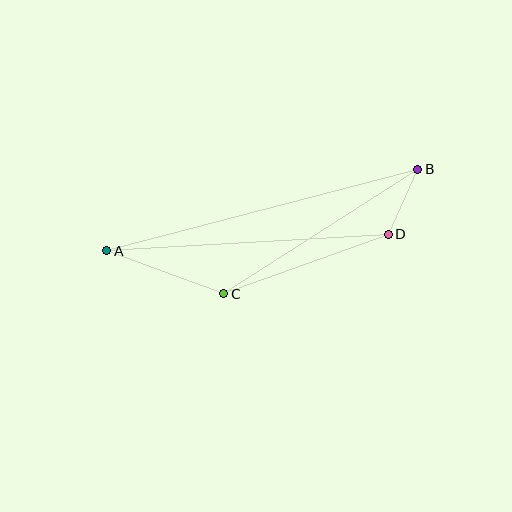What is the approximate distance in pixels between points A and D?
The distance between A and D is approximately 282 pixels.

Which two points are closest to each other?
Points B and D are closest to each other.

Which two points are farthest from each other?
Points A and B are farthest from each other.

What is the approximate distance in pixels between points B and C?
The distance between B and C is approximately 230 pixels.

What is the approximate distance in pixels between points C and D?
The distance between C and D is approximately 175 pixels.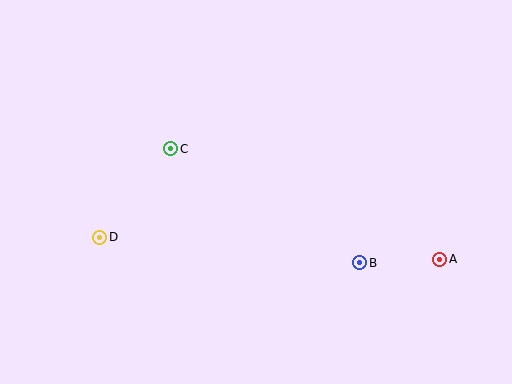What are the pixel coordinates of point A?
Point A is at (440, 259).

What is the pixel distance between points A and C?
The distance between A and C is 291 pixels.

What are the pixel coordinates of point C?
Point C is at (171, 149).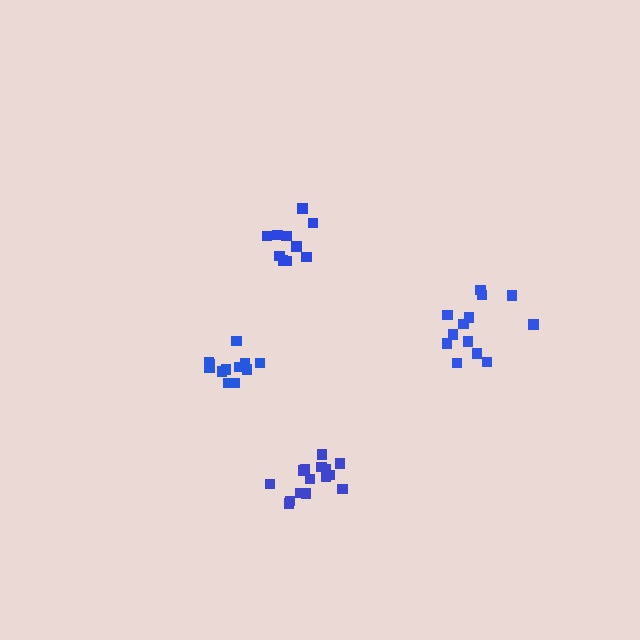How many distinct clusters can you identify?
There are 4 distinct clusters.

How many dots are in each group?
Group 1: 15 dots, Group 2: 12 dots, Group 3: 10 dots, Group 4: 13 dots (50 total).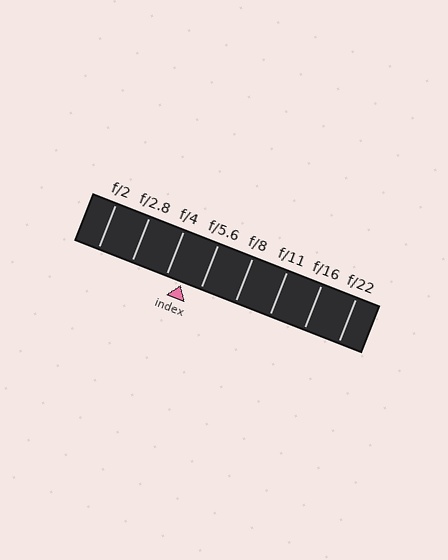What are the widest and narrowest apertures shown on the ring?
The widest aperture shown is f/2 and the narrowest is f/22.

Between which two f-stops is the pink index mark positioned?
The index mark is between f/4 and f/5.6.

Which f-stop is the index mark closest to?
The index mark is closest to f/4.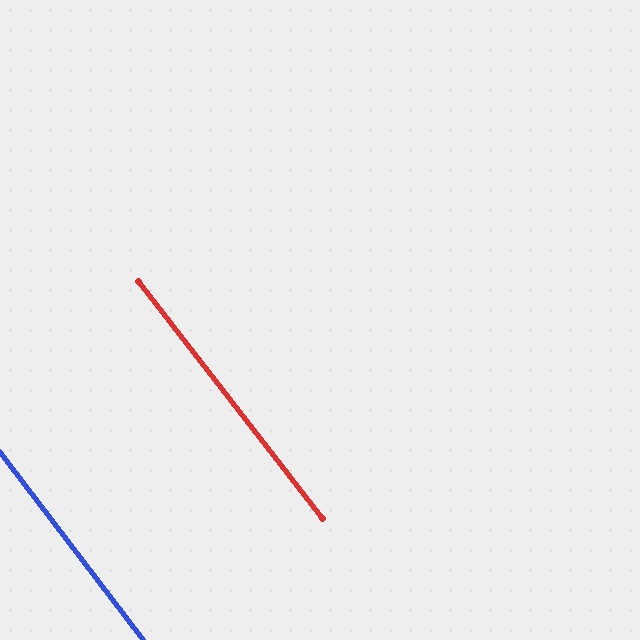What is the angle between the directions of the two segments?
Approximately 0 degrees.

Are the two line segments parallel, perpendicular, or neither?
Parallel — their directions differ by only 0.2°.